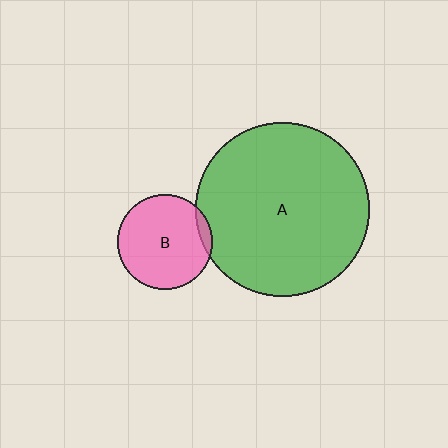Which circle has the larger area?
Circle A (green).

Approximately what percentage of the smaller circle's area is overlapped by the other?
Approximately 5%.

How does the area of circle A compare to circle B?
Approximately 3.4 times.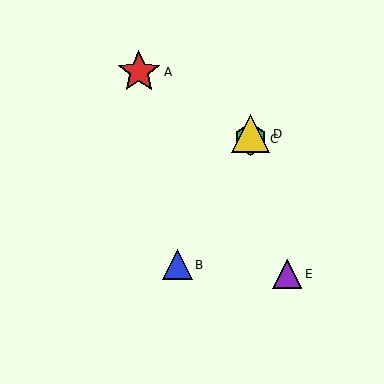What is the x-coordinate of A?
Object A is at x≈139.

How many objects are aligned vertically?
2 objects (C, D) are aligned vertically.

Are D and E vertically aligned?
No, D is at x≈251 and E is at x≈287.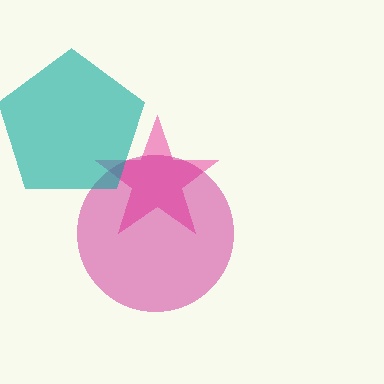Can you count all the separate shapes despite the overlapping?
Yes, there are 3 separate shapes.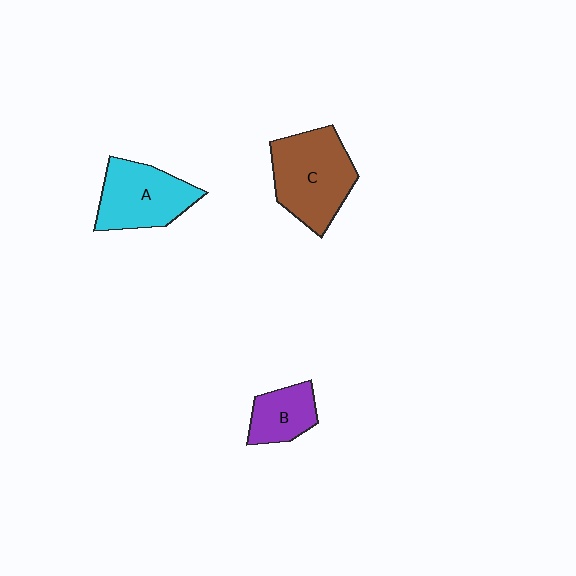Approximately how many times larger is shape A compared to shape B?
Approximately 1.6 times.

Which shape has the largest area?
Shape C (brown).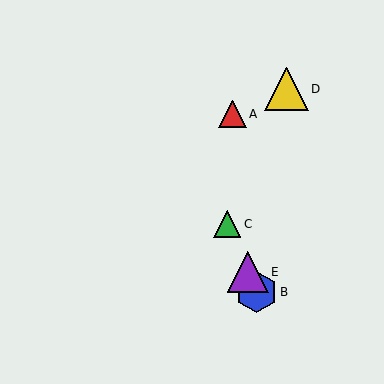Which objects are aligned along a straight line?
Objects B, C, E are aligned along a straight line.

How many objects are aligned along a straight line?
3 objects (B, C, E) are aligned along a straight line.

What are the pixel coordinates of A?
Object A is at (232, 114).